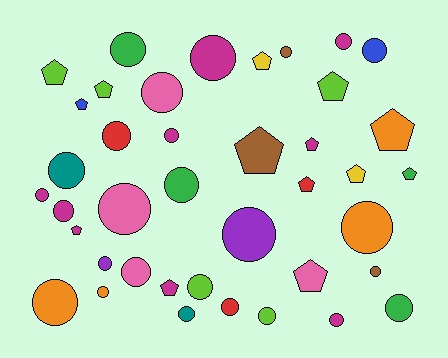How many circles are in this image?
There are 26 circles.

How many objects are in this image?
There are 40 objects.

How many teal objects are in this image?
There are 2 teal objects.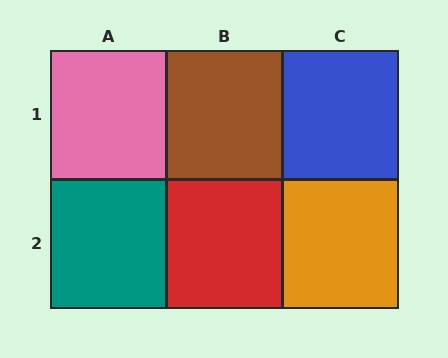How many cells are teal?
1 cell is teal.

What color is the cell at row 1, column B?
Brown.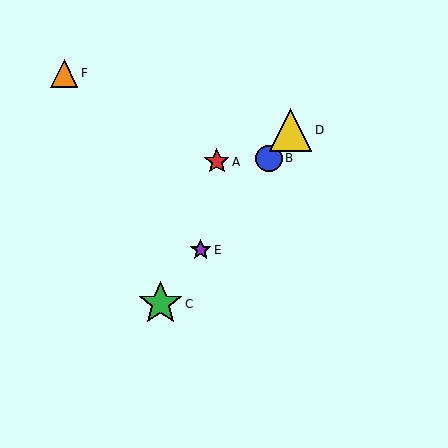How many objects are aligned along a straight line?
4 objects (B, C, D, E) are aligned along a straight line.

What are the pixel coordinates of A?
Object A is at (217, 162).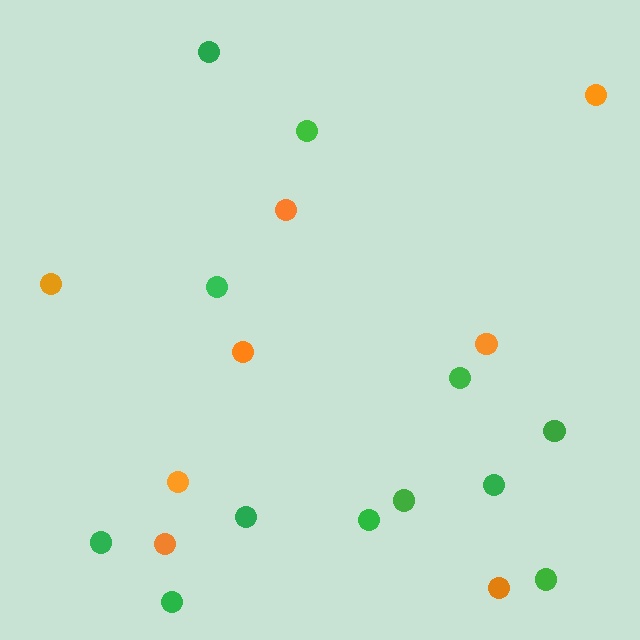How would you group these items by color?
There are 2 groups: one group of orange circles (8) and one group of green circles (12).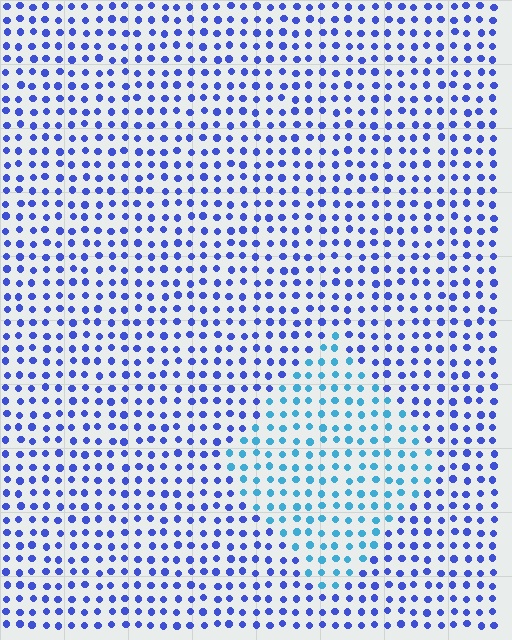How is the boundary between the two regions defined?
The boundary is defined purely by a slight shift in hue (about 37 degrees). Spacing, size, and orientation are identical on both sides.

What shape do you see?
I see a diamond.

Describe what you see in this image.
The image is filled with small blue elements in a uniform arrangement. A diamond-shaped region is visible where the elements are tinted to a slightly different hue, forming a subtle color boundary.